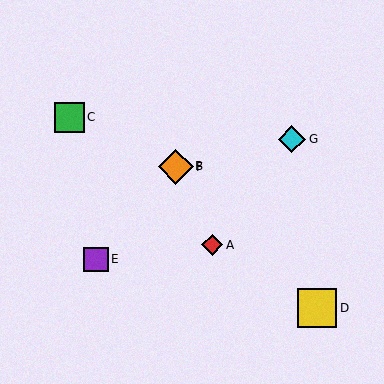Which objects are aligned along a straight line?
Objects A, B, F are aligned along a straight line.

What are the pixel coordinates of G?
Object G is at (292, 139).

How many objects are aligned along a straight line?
3 objects (A, B, F) are aligned along a straight line.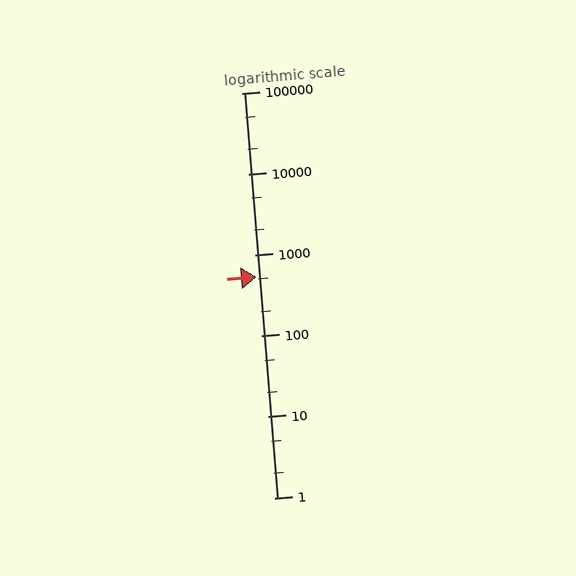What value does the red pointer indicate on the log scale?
The pointer indicates approximately 540.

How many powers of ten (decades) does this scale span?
The scale spans 5 decades, from 1 to 100000.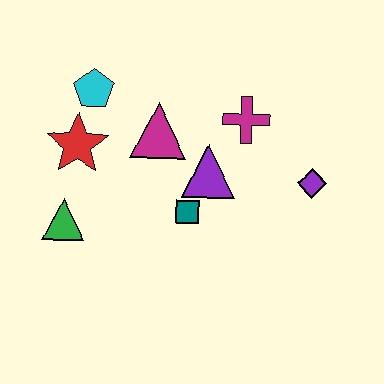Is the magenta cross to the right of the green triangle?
Yes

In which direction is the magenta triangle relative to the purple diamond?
The magenta triangle is to the left of the purple diamond.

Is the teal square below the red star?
Yes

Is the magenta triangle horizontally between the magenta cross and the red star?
Yes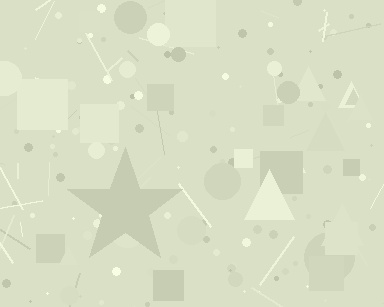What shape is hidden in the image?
A star is hidden in the image.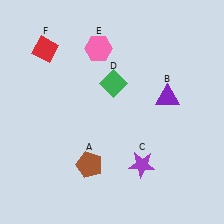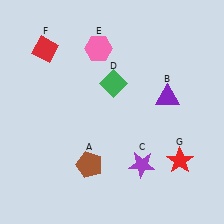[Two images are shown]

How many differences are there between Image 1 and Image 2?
There is 1 difference between the two images.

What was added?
A red star (G) was added in Image 2.